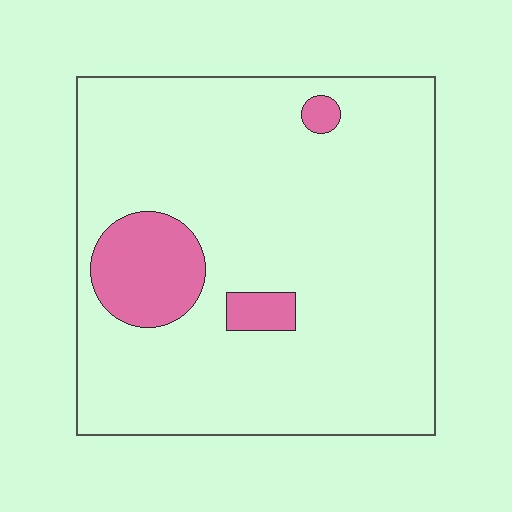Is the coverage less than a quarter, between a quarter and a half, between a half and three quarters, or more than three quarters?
Less than a quarter.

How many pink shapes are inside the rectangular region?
3.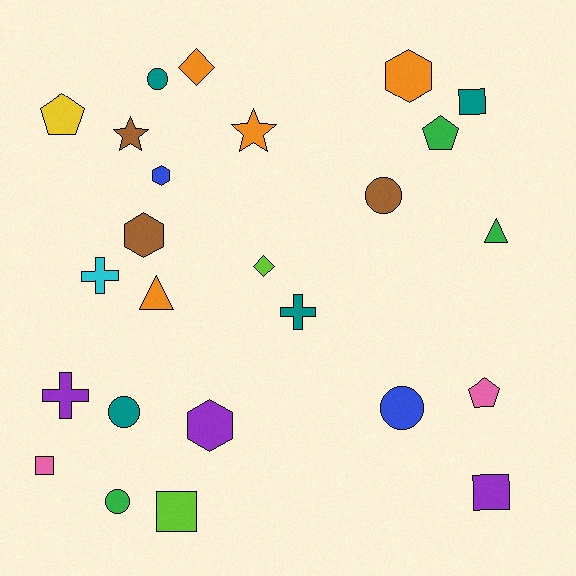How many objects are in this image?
There are 25 objects.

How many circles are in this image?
There are 5 circles.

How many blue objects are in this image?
There are 2 blue objects.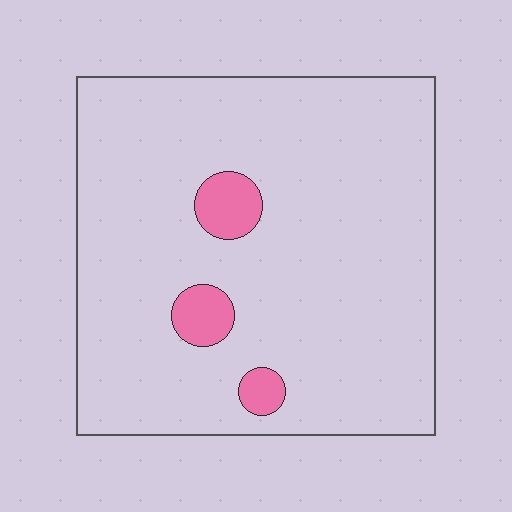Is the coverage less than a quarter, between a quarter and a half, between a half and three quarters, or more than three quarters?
Less than a quarter.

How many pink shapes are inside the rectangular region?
3.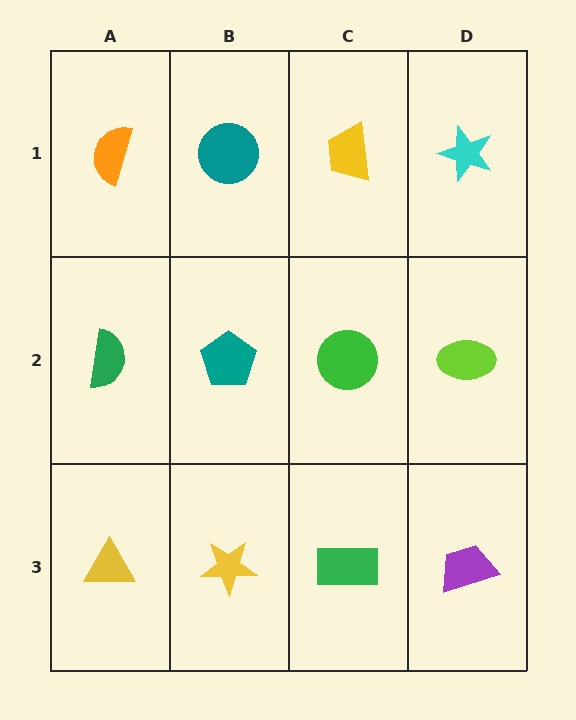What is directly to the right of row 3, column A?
A yellow star.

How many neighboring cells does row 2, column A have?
3.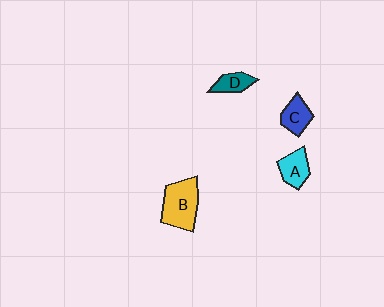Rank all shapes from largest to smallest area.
From largest to smallest: B (yellow), A (cyan), C (blue), D (teal).